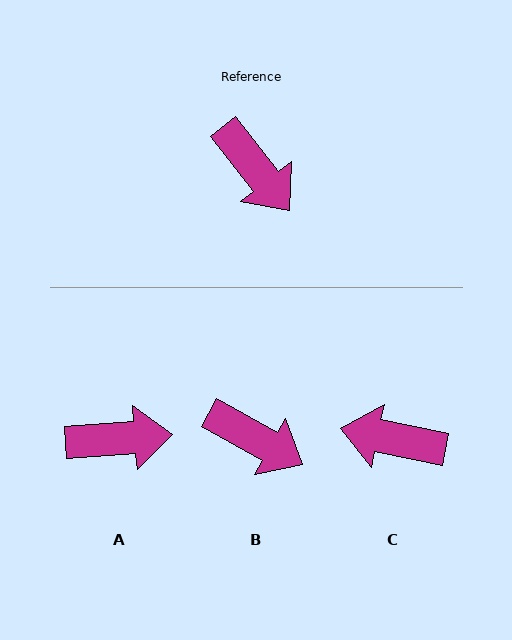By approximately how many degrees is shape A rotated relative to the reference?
Approximately 56 degrees counter-clockwise.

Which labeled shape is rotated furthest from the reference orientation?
C, about 140 degrees away.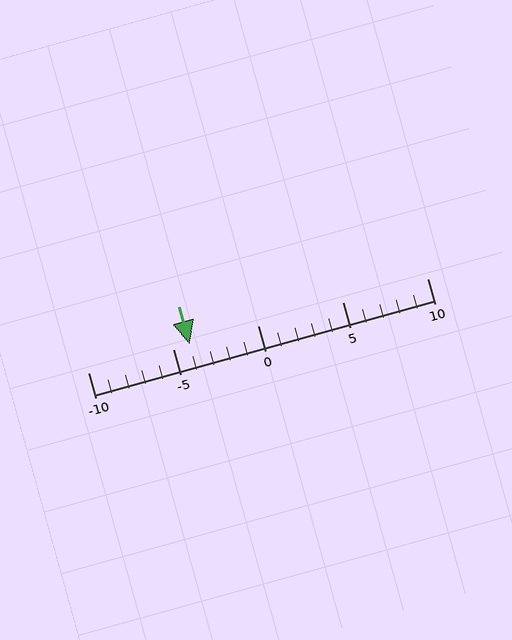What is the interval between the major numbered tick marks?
The major tick marks are spaced 5 units apart.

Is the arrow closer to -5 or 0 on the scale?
The arrow is closer to -5.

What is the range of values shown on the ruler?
The ruler shows values from -10 to 10.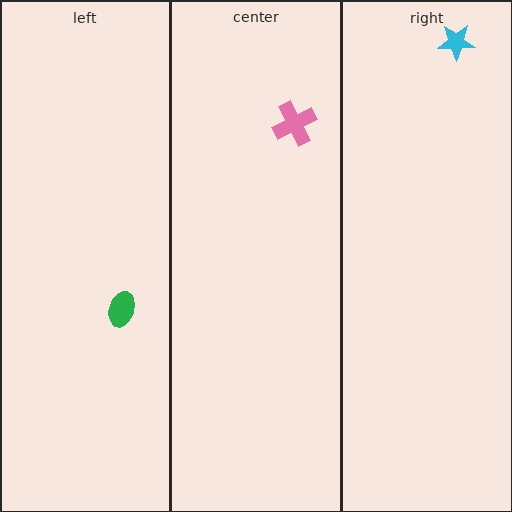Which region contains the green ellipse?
The left region.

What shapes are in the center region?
The pink cross.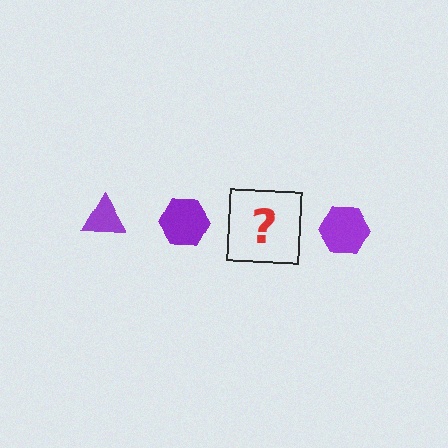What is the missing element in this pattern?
The missing element is a purple triangle.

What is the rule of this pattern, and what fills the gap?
The rule is that the pattern cycles through triangle, hexagon shapes in purple. The gap should be filled with a purple triangle.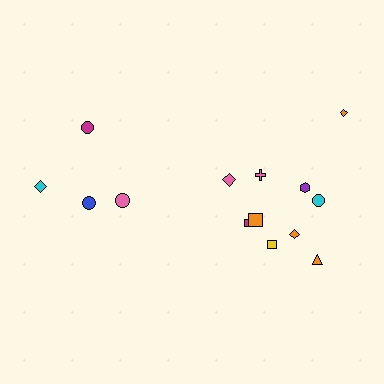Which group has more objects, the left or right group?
The right group.